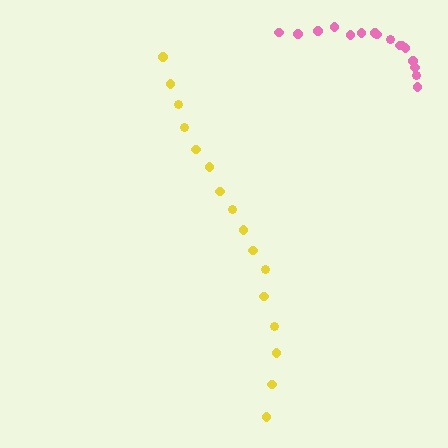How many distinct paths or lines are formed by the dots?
There are 2 distinct paths.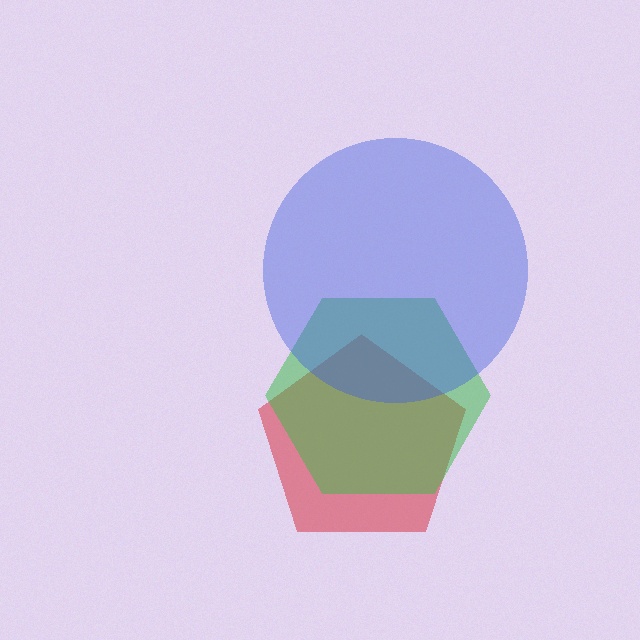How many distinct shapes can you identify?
There are 3 distinct shapes: a red pentagon, a green hexagon, a blue circle.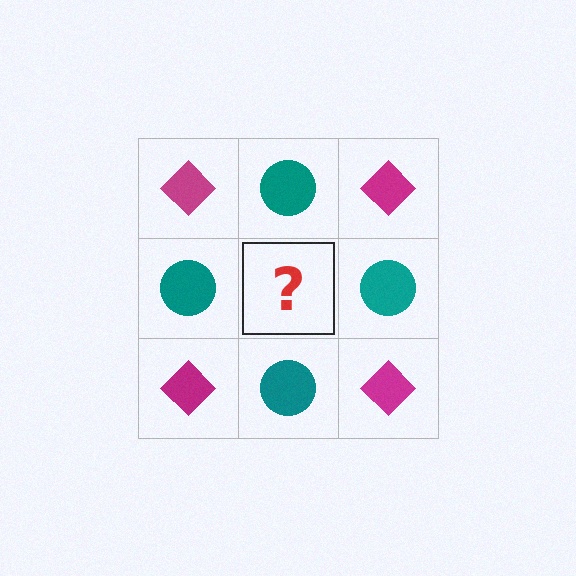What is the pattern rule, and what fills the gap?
The rule is that it alternates magenta diamond and teal circle in a checkerboard pattern. The gap should be filled with a magenta diamond.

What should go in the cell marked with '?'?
The missing cell should contain a magenta diamond.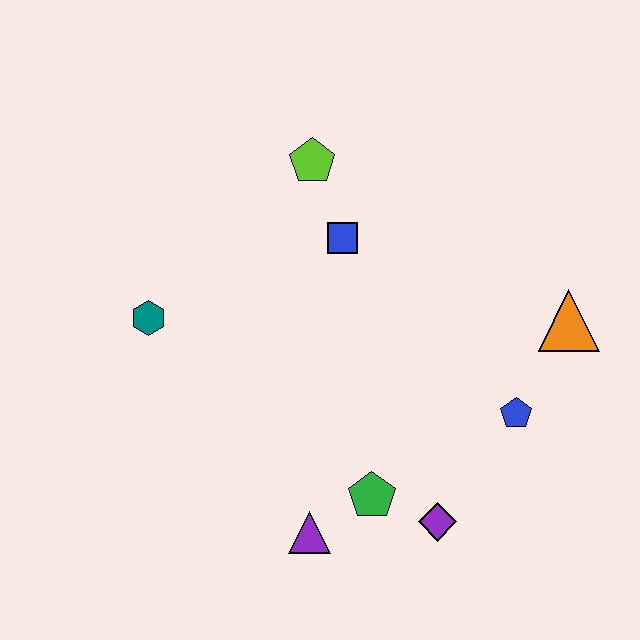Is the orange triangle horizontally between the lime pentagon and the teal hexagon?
No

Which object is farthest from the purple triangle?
The lime pentagon is farthest from the purple triangle.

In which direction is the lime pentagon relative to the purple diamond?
The lime pentagon is above the purple diamond.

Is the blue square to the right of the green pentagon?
No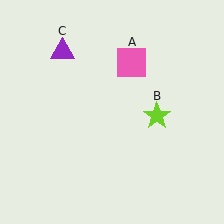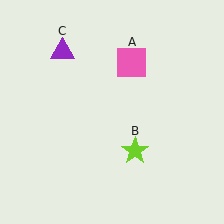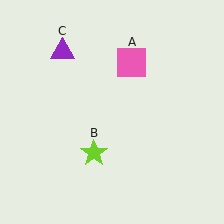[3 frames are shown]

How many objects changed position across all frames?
1 object changed position: lime star (object B).